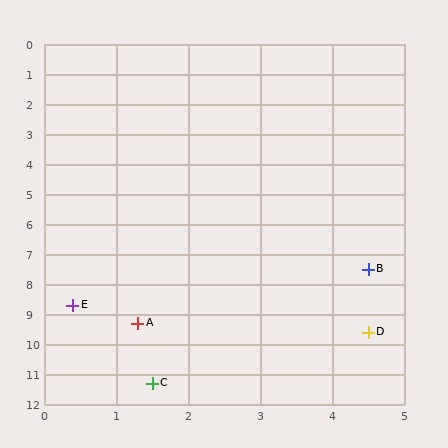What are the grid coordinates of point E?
Point E is at approximately (0.4, 8.7).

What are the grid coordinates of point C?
Point C is at approximately (1.5, 11.3).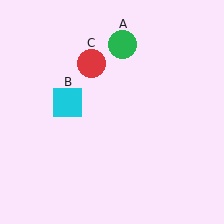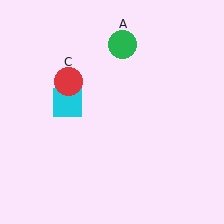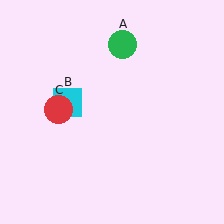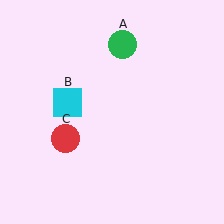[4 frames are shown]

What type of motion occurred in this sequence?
The red circle (object C) rotated counterclockwise around the center of the scene.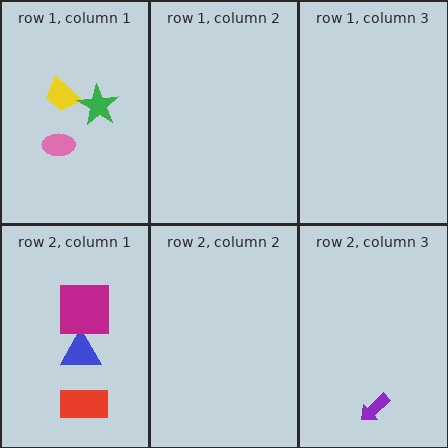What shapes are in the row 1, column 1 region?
The yellow trapezoid, the pink ellipse, the green star.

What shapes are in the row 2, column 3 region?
The purple arrow.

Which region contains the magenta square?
The row 2, column 1 region.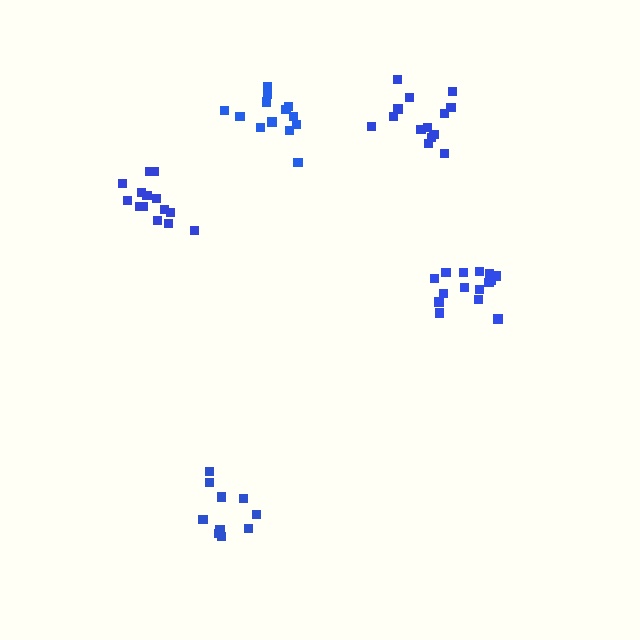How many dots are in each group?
Group 1: 16 dots, Group 2: 10 dots, Group 3: 14 dots, Group 4: 14 dots, Group 5: 13 dots (67 total).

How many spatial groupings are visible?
There are 5 spatial groupings.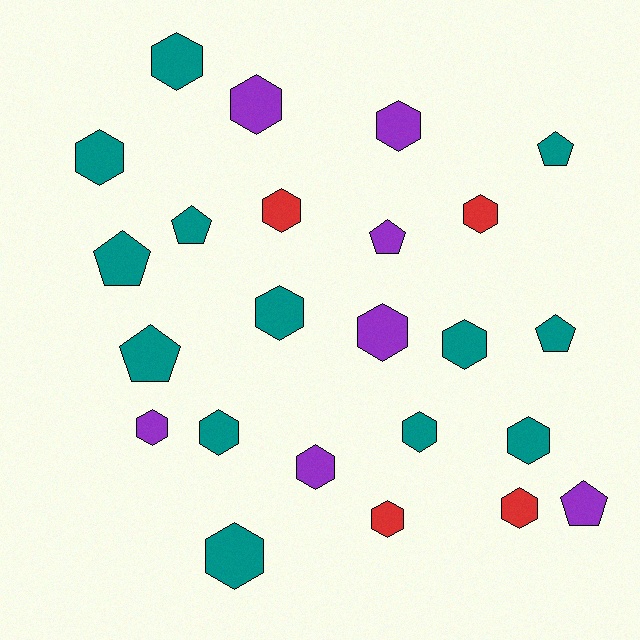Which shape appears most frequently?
Hexagon, with 17 objects.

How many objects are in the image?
There are 24 objects.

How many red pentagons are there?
There are no red pentagons.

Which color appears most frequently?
Teal, with 13 objects.